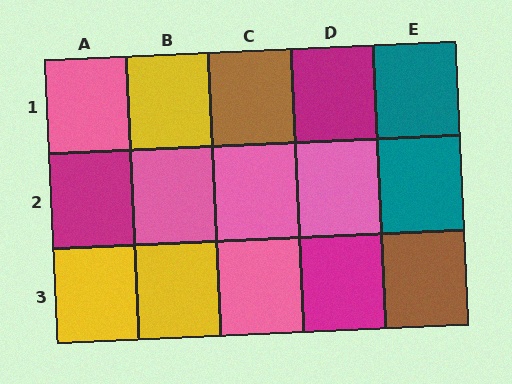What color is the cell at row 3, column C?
Pink.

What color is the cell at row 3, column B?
Yellow.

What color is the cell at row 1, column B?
Yellow.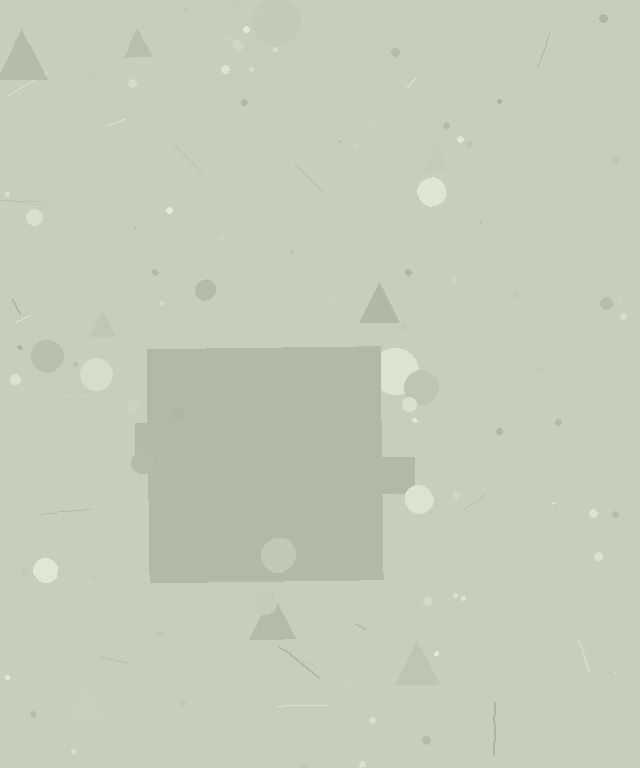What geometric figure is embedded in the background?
A square is embedded in the background.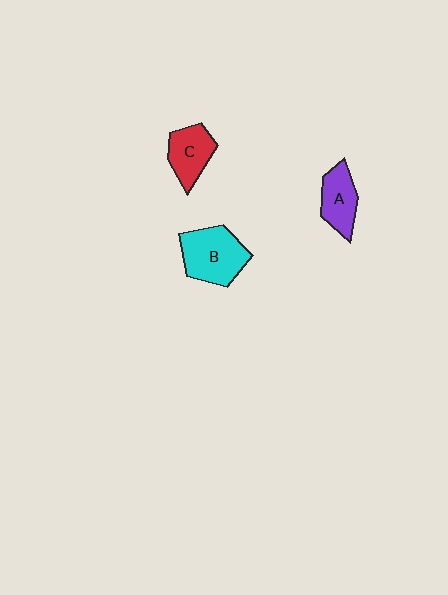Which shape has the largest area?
Shape B (cyan).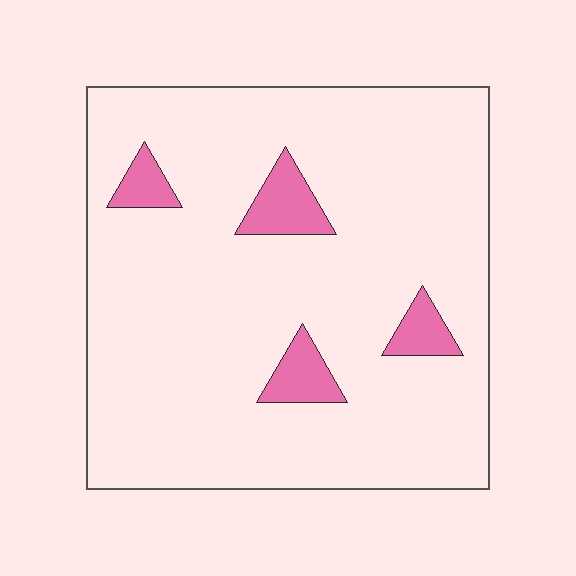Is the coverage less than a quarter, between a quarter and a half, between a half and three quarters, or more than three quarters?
Less than a quarter.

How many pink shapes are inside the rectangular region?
4.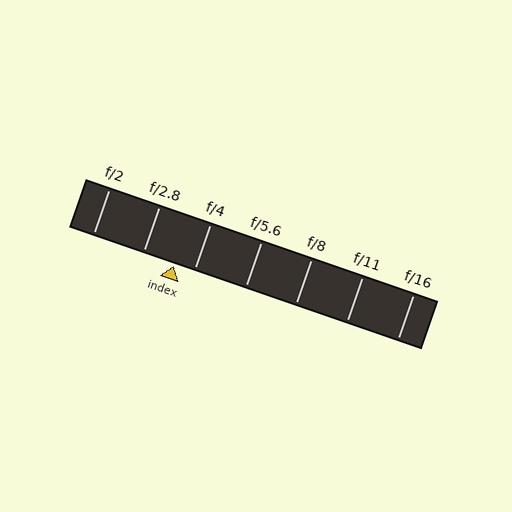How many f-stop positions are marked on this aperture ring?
There are 7 f-stop positions marked.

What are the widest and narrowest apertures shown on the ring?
The widest aperture shown is f/2 and the narrowest is f/16.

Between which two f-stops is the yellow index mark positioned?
The index mark is between f/2.8 and f/4.